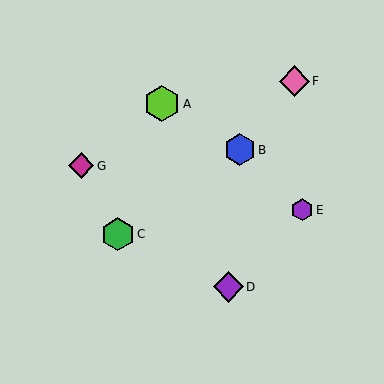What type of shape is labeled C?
Shape C is a green hexagon.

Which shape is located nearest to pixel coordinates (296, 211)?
The purple hexagon (labeled E) at (302, 210) is nearest to that location.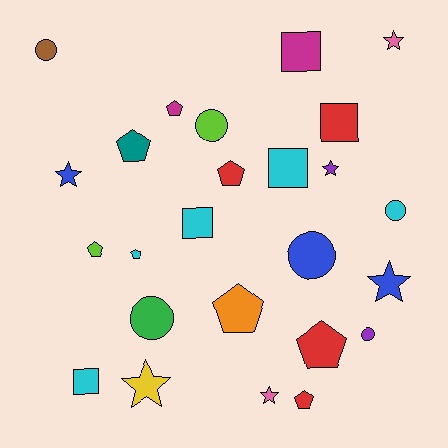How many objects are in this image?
There are 25 objects.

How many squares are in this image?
There are 5 squares.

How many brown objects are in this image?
There is 1 brown object.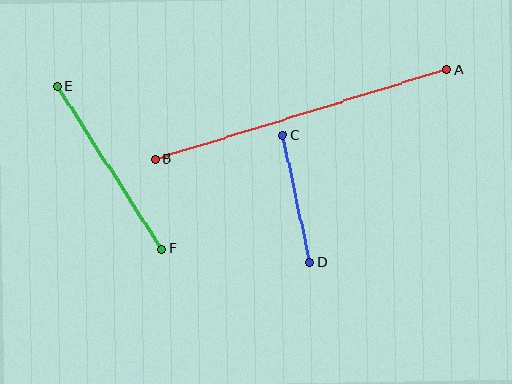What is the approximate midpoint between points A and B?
The midpoint is at approximately (301, 114) pixels.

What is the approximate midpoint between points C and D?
The midpoint is at approximately (296, 199) pixels.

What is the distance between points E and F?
The distance is approximately 193 pixels.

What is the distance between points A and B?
The distance is approximately 305 pixels.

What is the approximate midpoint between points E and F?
The midpoint is at approximately (109, 168) pixels.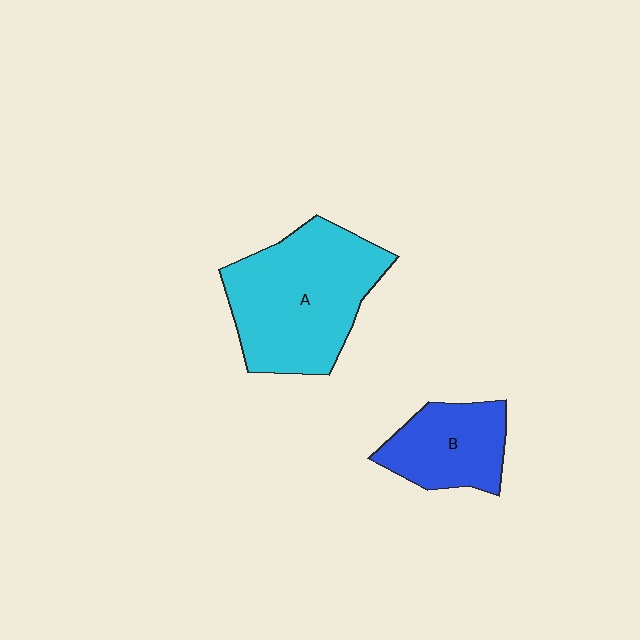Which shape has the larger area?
Shape A (cyan).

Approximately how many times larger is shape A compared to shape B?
Approximately 1.9 times.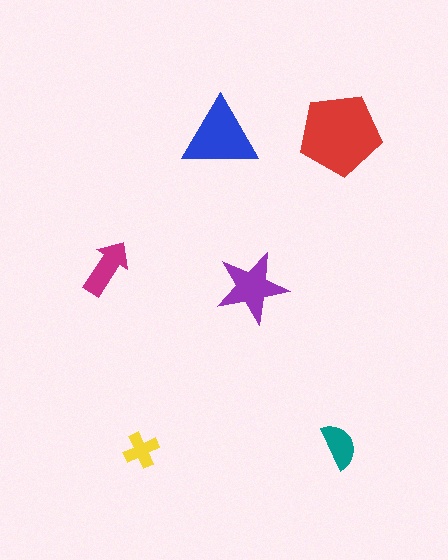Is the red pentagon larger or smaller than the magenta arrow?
Larger.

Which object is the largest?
The red pentagon.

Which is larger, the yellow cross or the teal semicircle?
The teal semicircle.